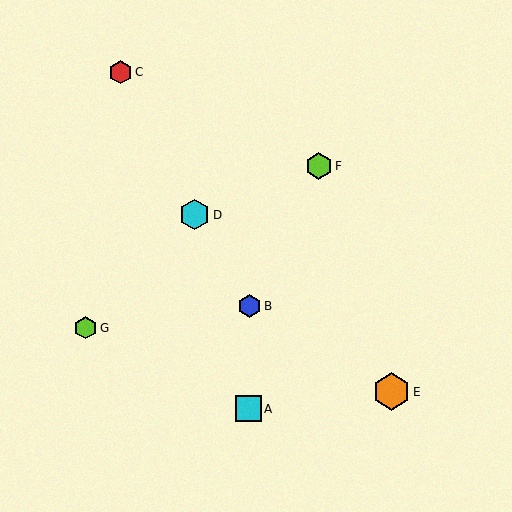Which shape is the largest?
The orange hexagon (labeled E) is the largest.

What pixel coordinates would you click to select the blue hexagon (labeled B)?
Click at (250, 306) to select the blue hexagon B.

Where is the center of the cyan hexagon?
The center of the cyan hexagon is at (195, 215).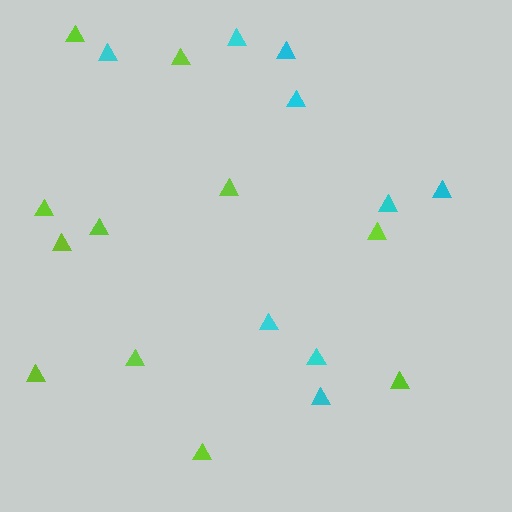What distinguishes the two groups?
There are 2 groups: one group of cyan triangles (9) and one group of lime triangles (11).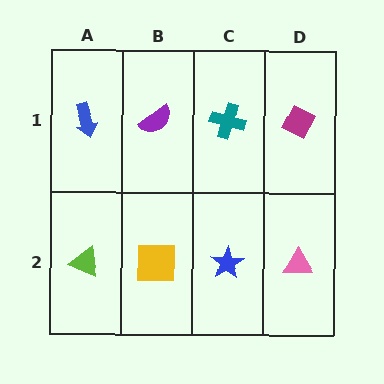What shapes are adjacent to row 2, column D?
A magenta diamond (row 1, column D), a blue star (row 2, column C).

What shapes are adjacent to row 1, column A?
A lime triangle (row 2, column A), a purple semicircle (row 1, column B).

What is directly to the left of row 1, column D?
A teal cross.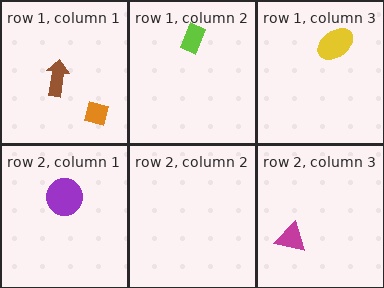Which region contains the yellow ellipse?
The row 1, column 3 region.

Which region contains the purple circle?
The row 2, column 1 region.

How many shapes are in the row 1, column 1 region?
2.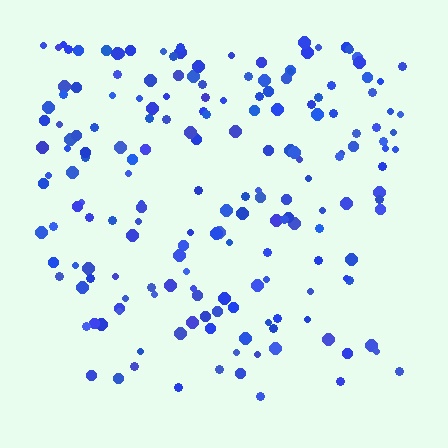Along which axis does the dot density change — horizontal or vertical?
Vertical.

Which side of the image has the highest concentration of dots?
The top.